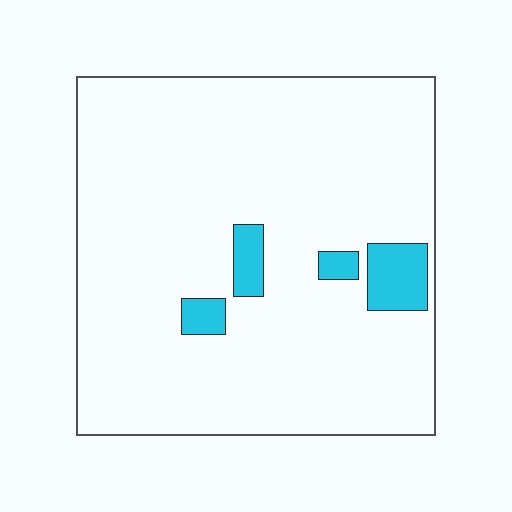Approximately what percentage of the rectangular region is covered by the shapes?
Approximately 5%.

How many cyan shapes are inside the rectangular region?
4.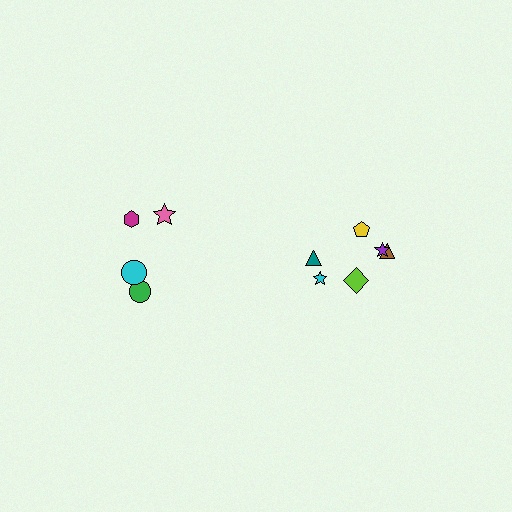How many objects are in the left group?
There are 4 objects.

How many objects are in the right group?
There are 6 objects.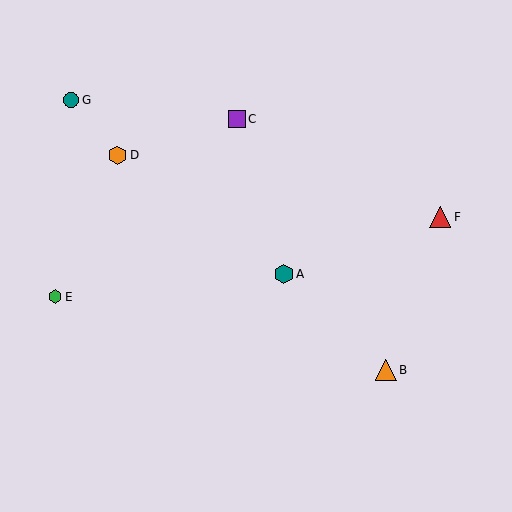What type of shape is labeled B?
Shape B is an orange triangle.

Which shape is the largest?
The orange triangle (labeled B) is the largest.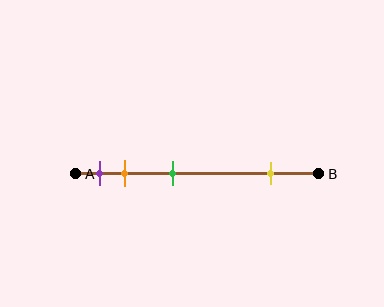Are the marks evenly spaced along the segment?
No, the marks are not evenly spaced.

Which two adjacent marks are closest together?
The purple and orange marks are the closest adjacent pair.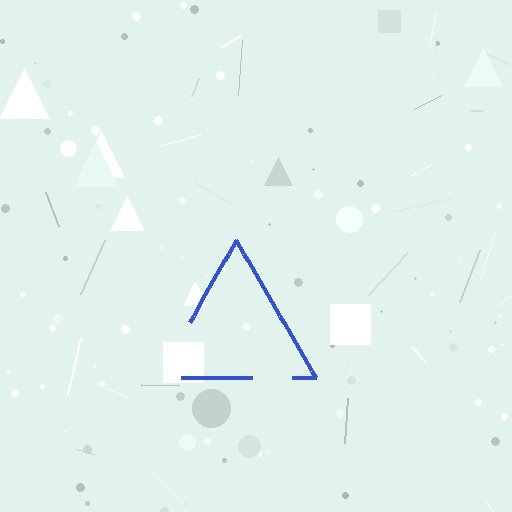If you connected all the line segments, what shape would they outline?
They would outline a triangle.